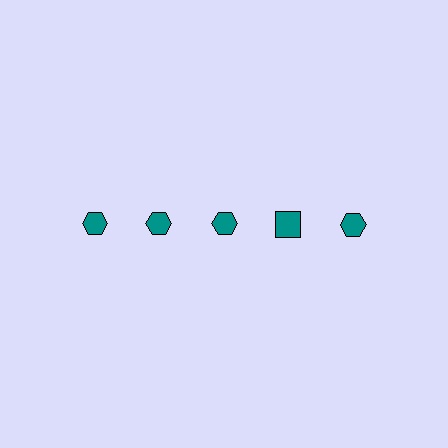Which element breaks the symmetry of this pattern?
The teal square in the top row, second from right column breaks the symmetry. All other shapes are teal hexagons.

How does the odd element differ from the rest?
It has a different shape: square instead of hexagon.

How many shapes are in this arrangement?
There are 5 shapes arranged in a grid pattern.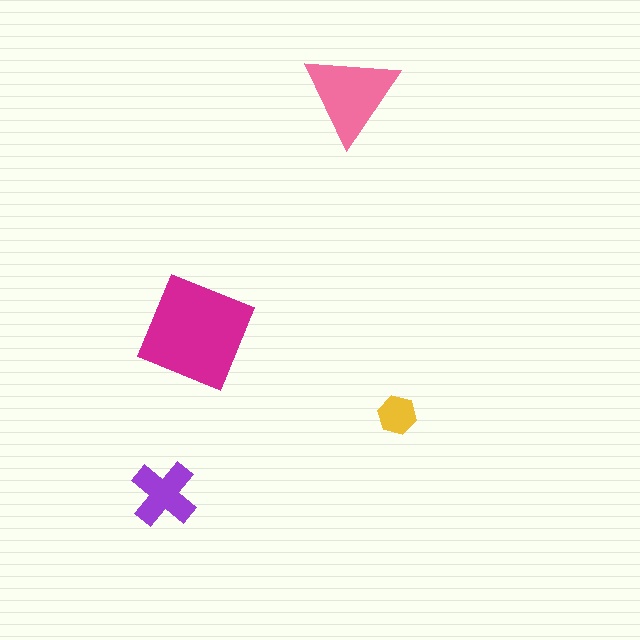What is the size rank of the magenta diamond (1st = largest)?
1st.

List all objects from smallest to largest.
The yellow hexagon, the purple cross, the pink triangle, the magenta diamond.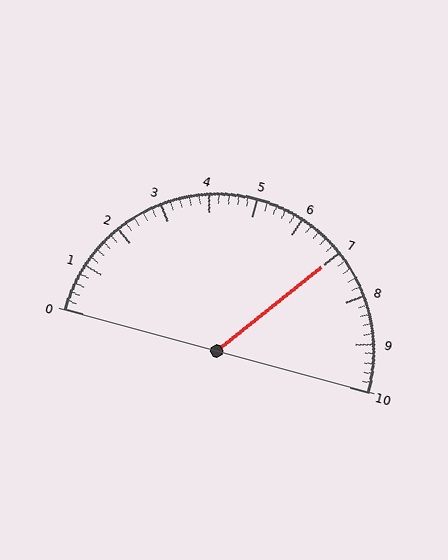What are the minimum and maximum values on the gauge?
The gauge ranges from 0 to 10.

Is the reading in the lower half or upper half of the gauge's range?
The reading is in the upper half of the range (0 to 10).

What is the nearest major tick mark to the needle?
The nearest major tick mark is 7.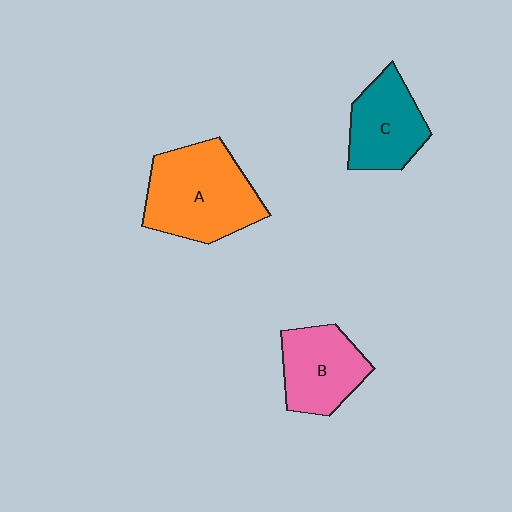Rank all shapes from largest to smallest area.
From largest to smallest: A (orange), B (pink), C (teal).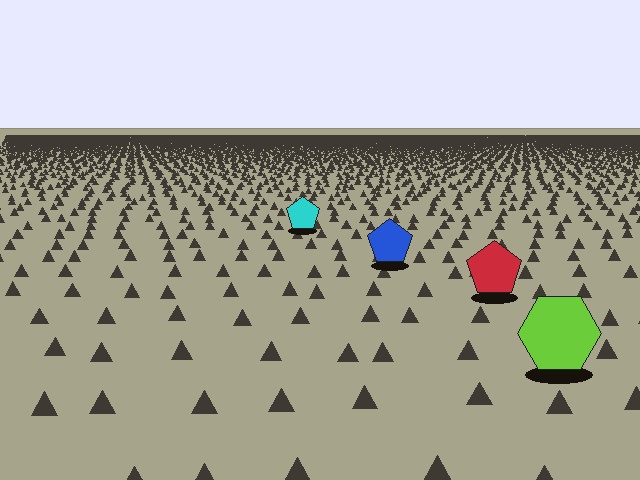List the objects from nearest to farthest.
From nearest to farthest: the lime hexagon, the red pentagon, the blue pentagon, the cyan pentagon.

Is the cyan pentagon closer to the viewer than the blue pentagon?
No. The blue pentagon is closer — you can tell from the texture gradient: the ground texture is coarser near it.